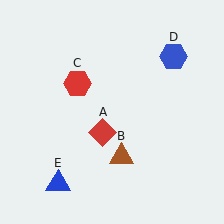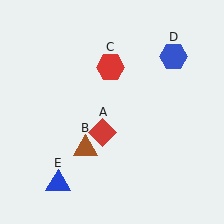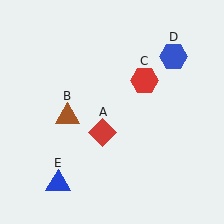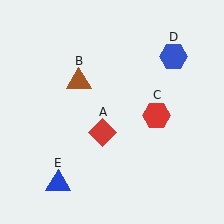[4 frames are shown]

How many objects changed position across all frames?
2 objects changed position: brown triangle (object B), red hexagon (object C).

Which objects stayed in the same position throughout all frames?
Red diamond (object A) and blue hexagon (object D) and blue triangle (object E) remained stationary.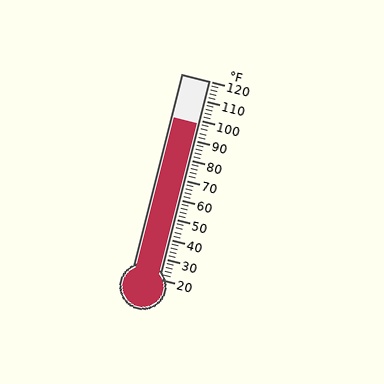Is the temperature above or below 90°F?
The temperature is above 90°F.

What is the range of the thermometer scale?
The thermometer scale ranges from 20°F to 120°F.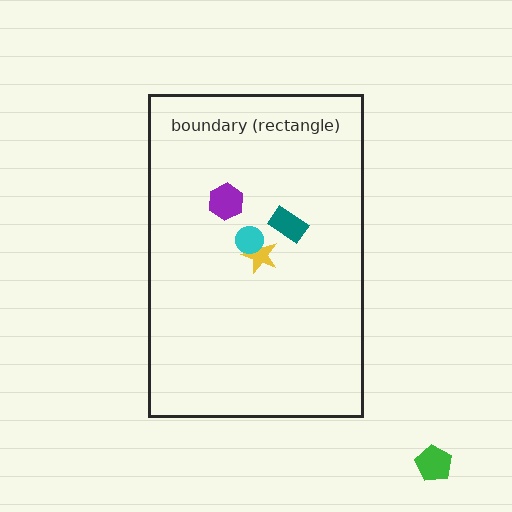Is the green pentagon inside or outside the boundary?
Outside.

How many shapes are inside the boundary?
4 inside, 1 outside.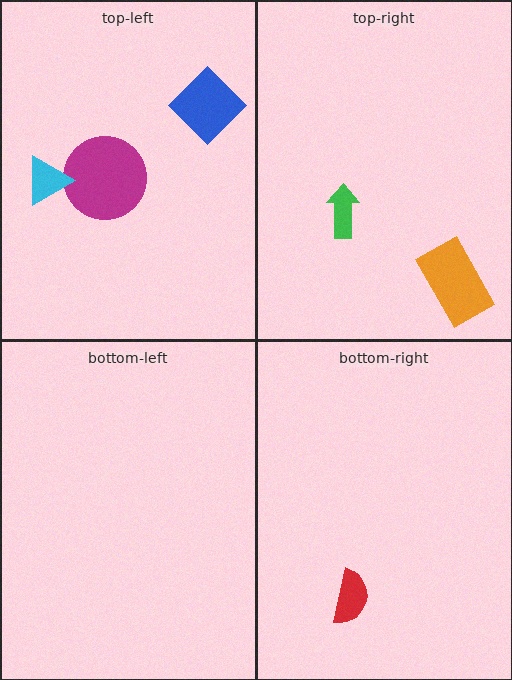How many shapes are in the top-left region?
3.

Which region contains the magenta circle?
The top-left region.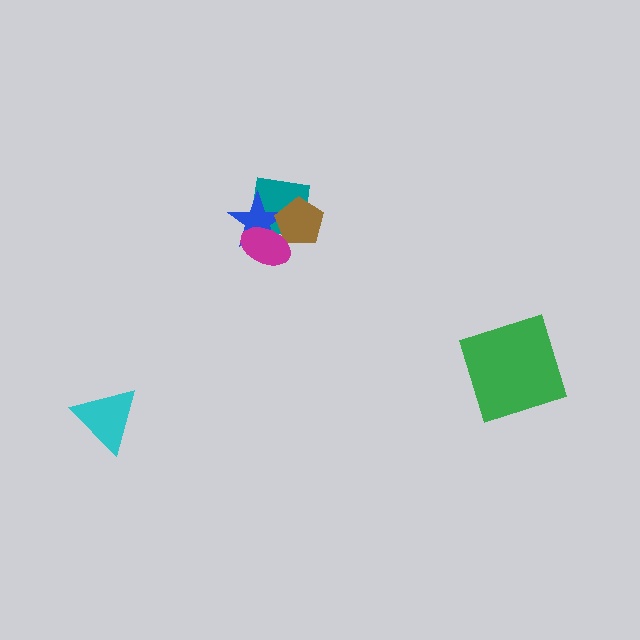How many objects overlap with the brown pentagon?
3 objects overlap with the brown pentagon.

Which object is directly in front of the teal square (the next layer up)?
The blue star is directly in front of the teal square.